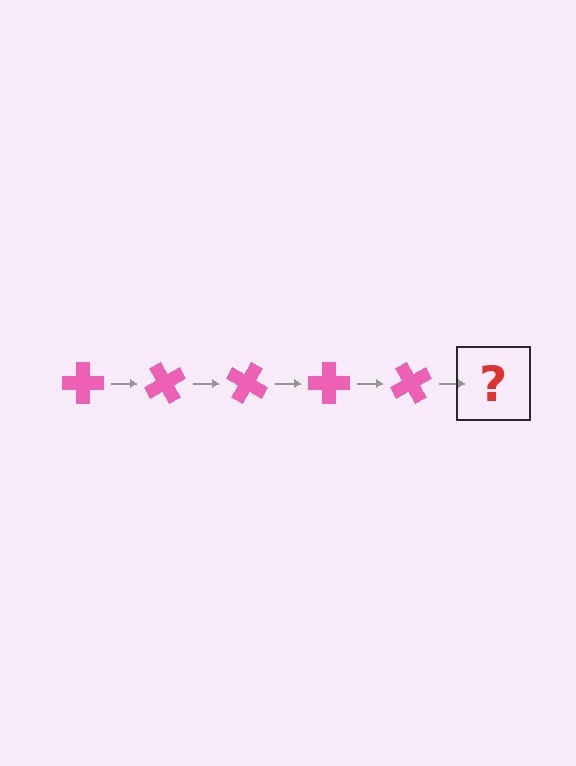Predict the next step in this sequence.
The next step is a pink cross rotated 300 degrees.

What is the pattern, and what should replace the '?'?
The pattern is that the cross rotates 60 degrees each step. The '?' should be a pink cross rotated 300 degrees.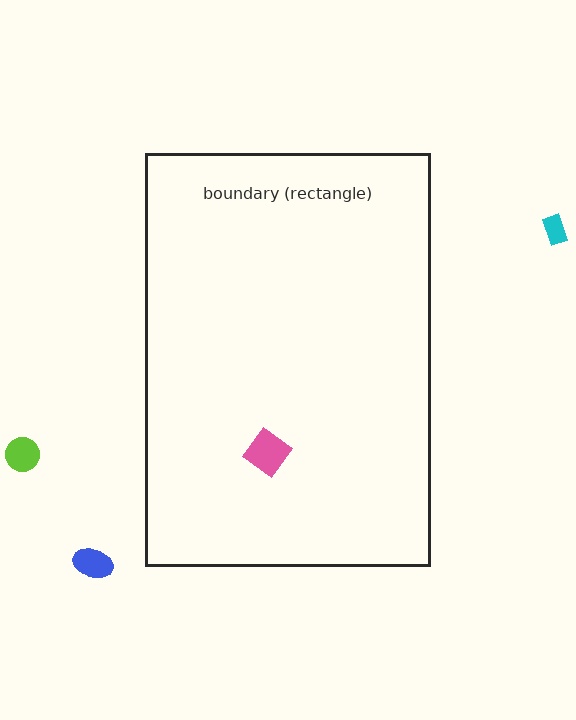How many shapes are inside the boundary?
1 inside, 3 outside.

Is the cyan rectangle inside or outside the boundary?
Outside.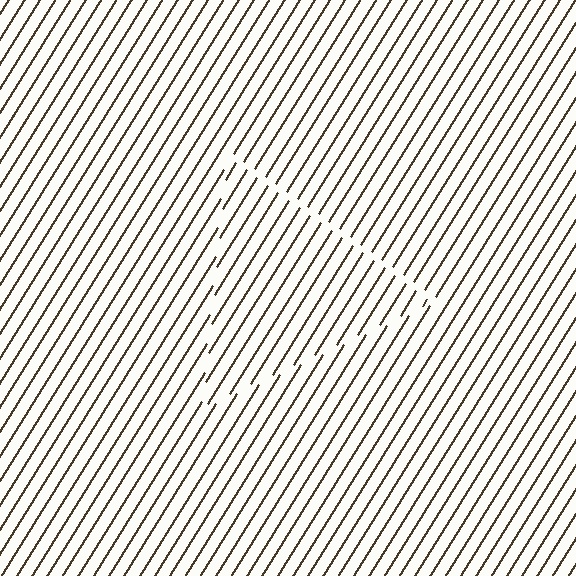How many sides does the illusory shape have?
3 sides — the line-ends trace a triangle.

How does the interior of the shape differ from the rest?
The interior of the shape contains the same grating, shifted by half a period — the contour is defined by the phase discontinuity where line-ends from the inner and outer gratings abut.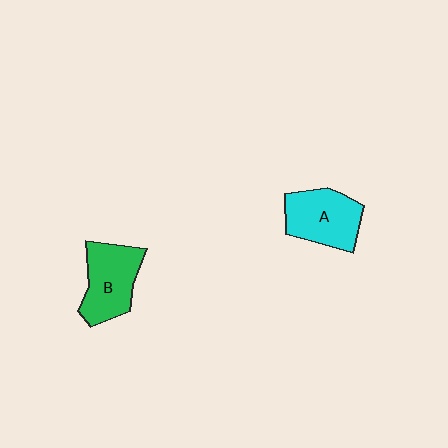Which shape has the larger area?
Shape B (green).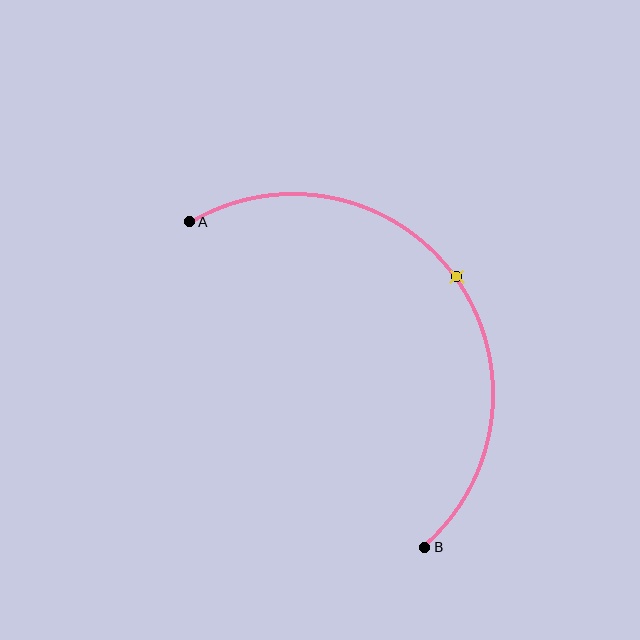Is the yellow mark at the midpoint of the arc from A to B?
Yes. The yellow mark lies on the arc at equal arc-length from both A and B — it is the arc midpoint.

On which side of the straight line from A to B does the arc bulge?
The arc bulges above and to the right of the straight line connecting A and B.